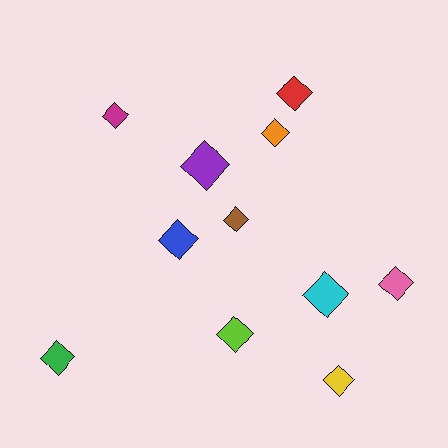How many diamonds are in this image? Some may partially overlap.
There are 11 diamonds.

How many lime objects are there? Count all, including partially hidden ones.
There is 1 lime object.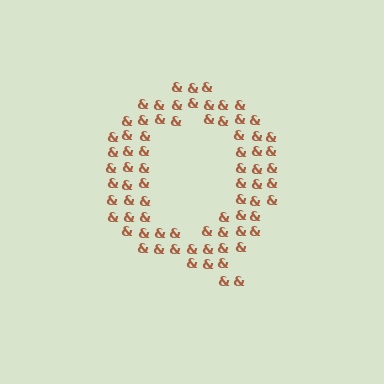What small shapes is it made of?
It is made of small ampersands.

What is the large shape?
The large shape is the letter Q.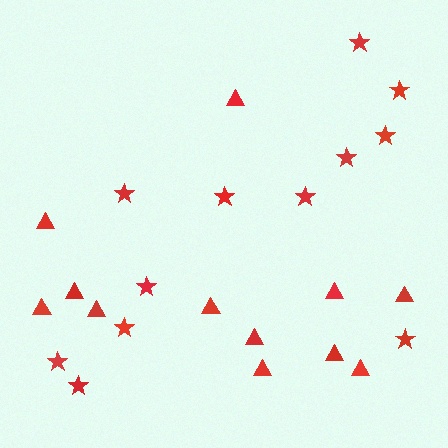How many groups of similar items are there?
There are 2 groups: one group of stars (12) and one group of triangles (12).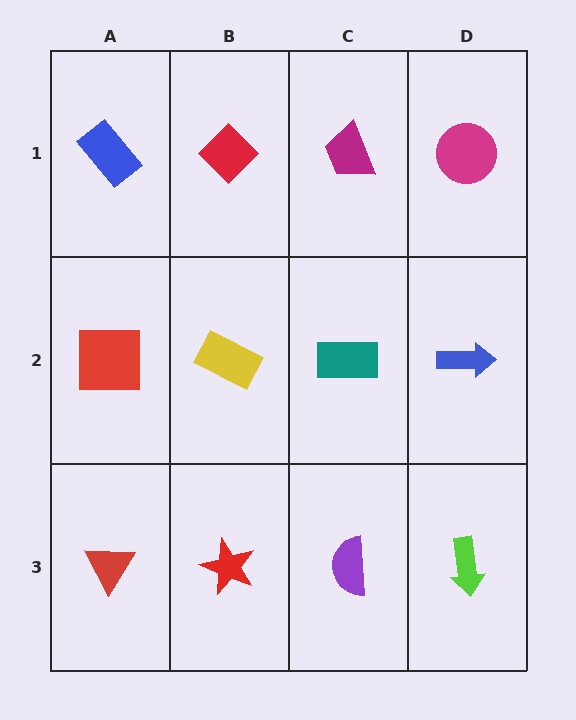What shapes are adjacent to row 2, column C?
A magenta trapezoid (row 1, column C), a purple semicircle (row 3, column C), a yellow rectangle (row 2, column B), a blue arrow (row 2, column D).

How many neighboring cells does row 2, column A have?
3.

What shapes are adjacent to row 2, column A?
A blue rectangle (row 1, column A), a red triangle (row 3, column A), a yellow rectangle (row 2, column B).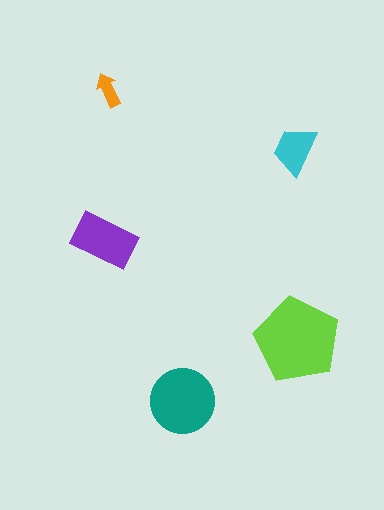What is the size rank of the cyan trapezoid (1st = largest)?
4th.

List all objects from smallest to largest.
The orange arrow, the cyan trapezoid, the purple rectangle, the teal circle, the lime pentagon.